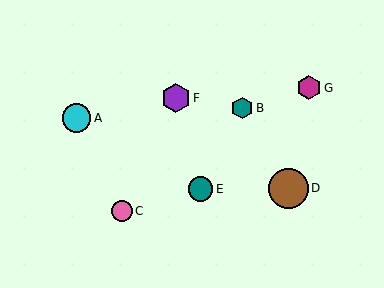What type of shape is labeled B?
Shape B is a teal hexagon.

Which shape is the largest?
The brown circle (labeled D) is the largest.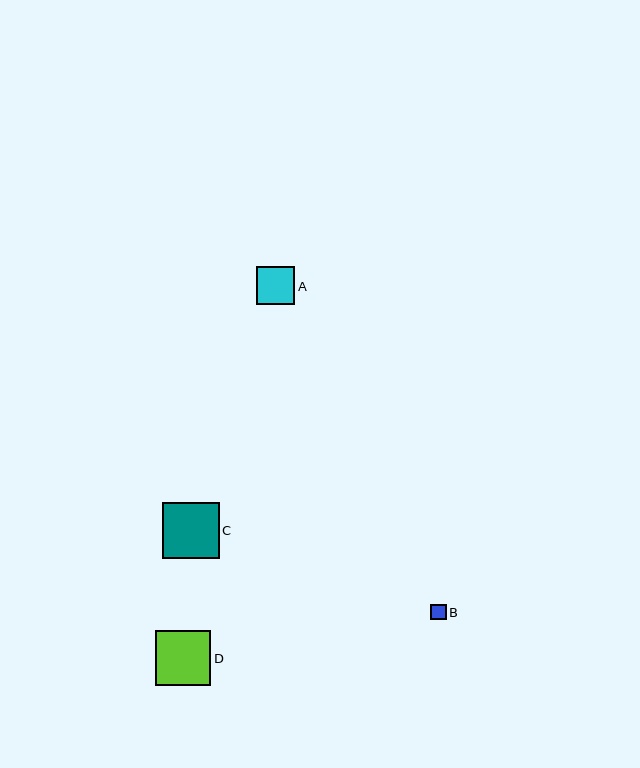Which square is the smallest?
Square B is the smallest with a size of approximately 16 pixels.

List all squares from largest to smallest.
From largest to smallest: C, D, A, B.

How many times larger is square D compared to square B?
Square D is approximately 3.5 times the size of square B.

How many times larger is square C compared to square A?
Square C is approximately 1.5 times the size of square A.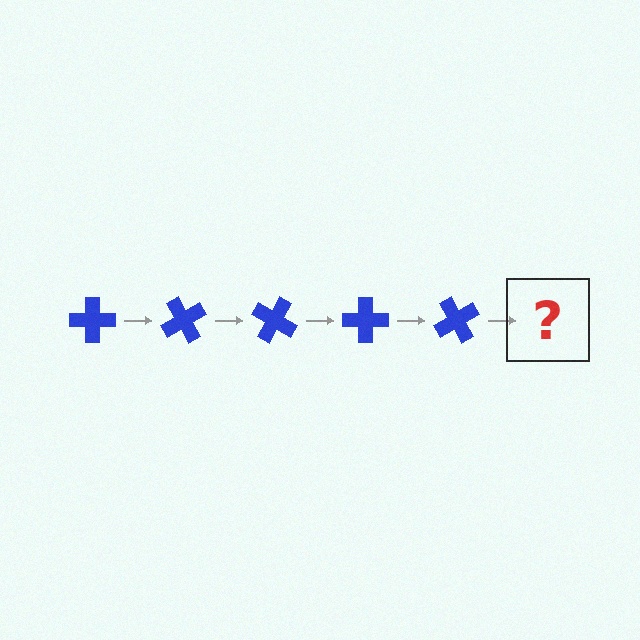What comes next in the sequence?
The next element should be a blue cross rotated 300 degrees.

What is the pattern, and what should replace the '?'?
The pattern is that the cross rotates 60 degrees each step. The '?' should be a blue cross rotated 300 degrees.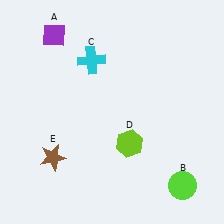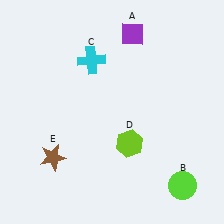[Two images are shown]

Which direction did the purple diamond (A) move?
The purple diamond (A) moved right.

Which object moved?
The purple diamond (A) moved right.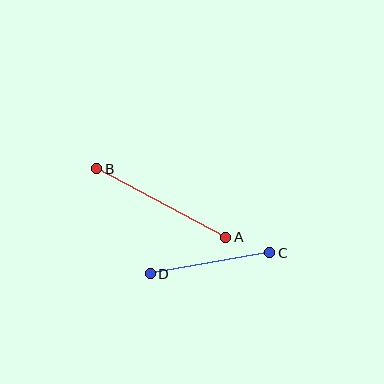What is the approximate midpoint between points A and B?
The midpoint is at approximately (161, 203) pixels.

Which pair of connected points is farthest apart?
Points A and B are farthest apart.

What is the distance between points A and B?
The distance is approximately 146 pixels.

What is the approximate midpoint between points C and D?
The midpoint is at approximately (210, 263) pixels.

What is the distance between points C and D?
The distance is approximately 121 pixels.